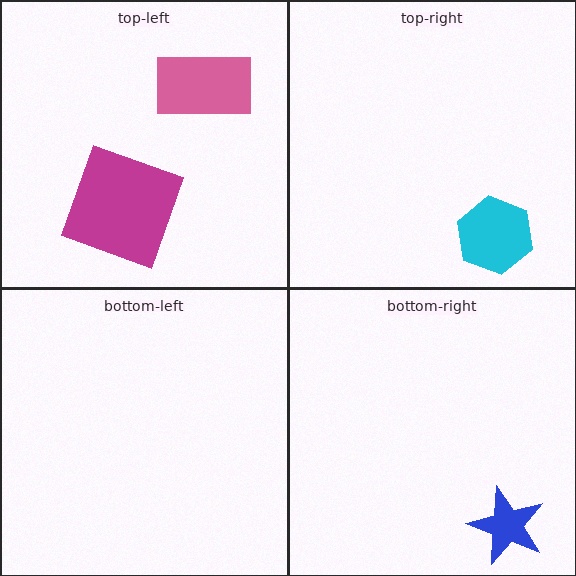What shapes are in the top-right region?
The cyan hexagon.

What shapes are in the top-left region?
The magenta square, the pink rectangle.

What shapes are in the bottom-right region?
The blue star.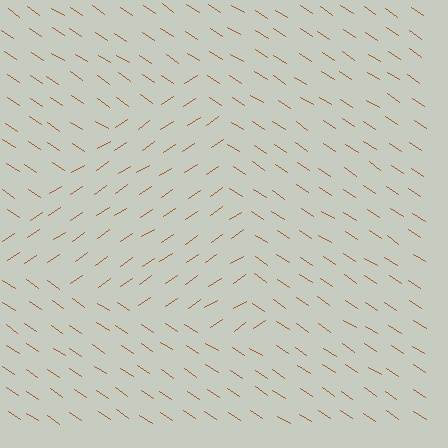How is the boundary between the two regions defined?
The boundary is defined purely by a change in line orientation (approximately 67 degrees difference). All lines are the same color and thickness.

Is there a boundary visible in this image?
Yes, there is a texture boundary formed by a change in line orientation.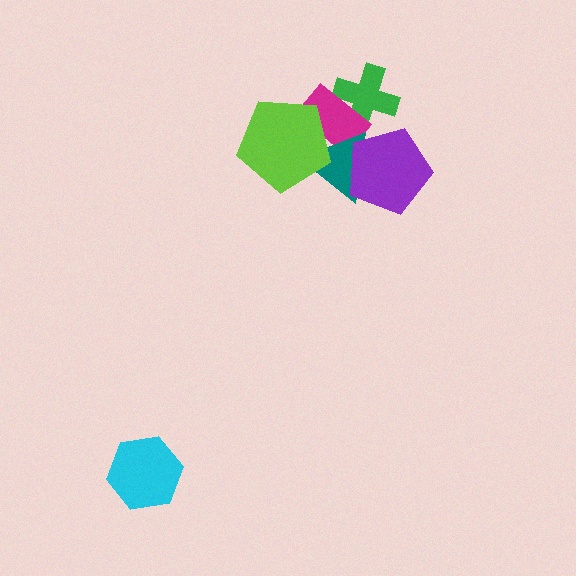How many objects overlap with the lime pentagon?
2 objects overlap with the lime pentagon.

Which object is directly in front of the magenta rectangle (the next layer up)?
The teal triangle is directly in front of the magenta rectangle.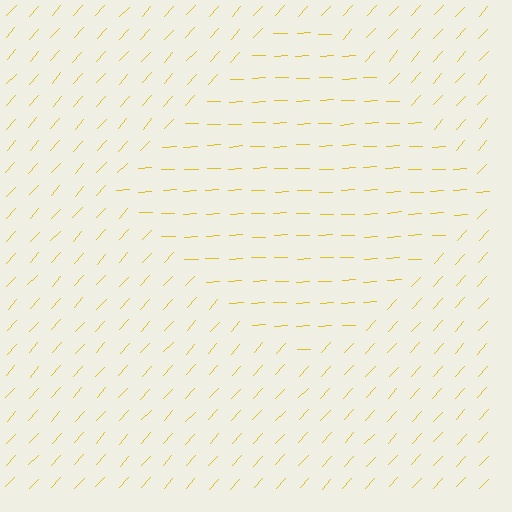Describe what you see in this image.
The image is filled with small yellow line segments. A diamond region in the image has lines oriented differently from the surrounding lines, creating a visible texture boundary.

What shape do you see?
I see a diamond.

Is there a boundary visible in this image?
Yes, there is a texture boundary formed by a change in line orientation.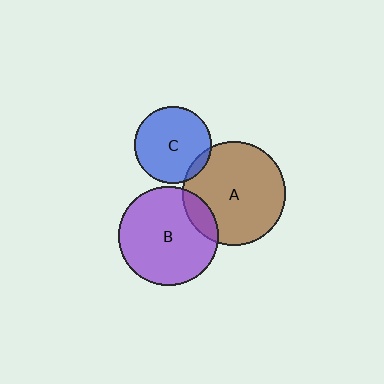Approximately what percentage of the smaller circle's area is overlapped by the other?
Approximately 10%.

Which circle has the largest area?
Circle A (brown).